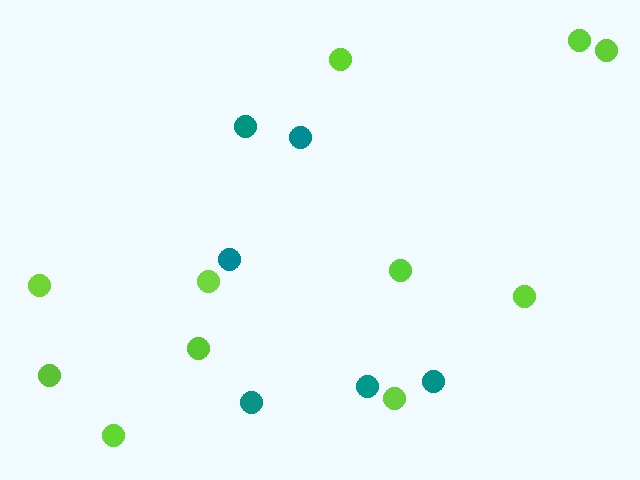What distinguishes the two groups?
There are 2 groups: one group of teal circles (6) and one group of lime circles (11).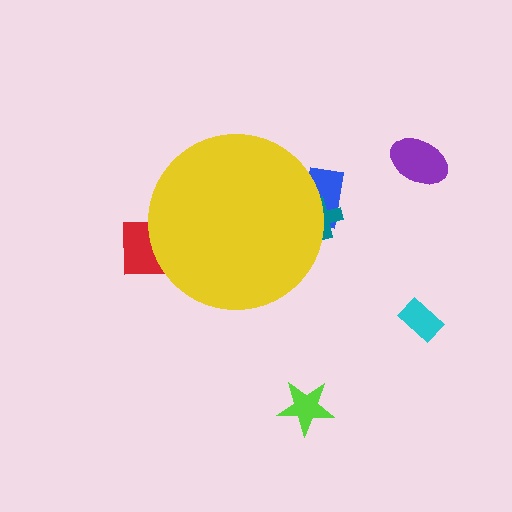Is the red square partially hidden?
Yes, the red square is partially hidden behind the yellow circle.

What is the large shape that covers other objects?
A yellow circle.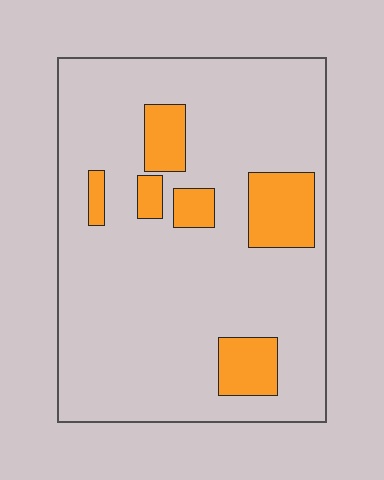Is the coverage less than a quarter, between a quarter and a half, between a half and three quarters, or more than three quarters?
Less than a quarter.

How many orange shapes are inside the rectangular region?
6.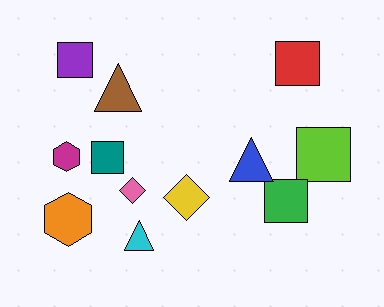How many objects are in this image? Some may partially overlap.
There are 12 objects.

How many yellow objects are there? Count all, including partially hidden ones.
There is 1 yellow object.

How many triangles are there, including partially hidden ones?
There are 3 triangles.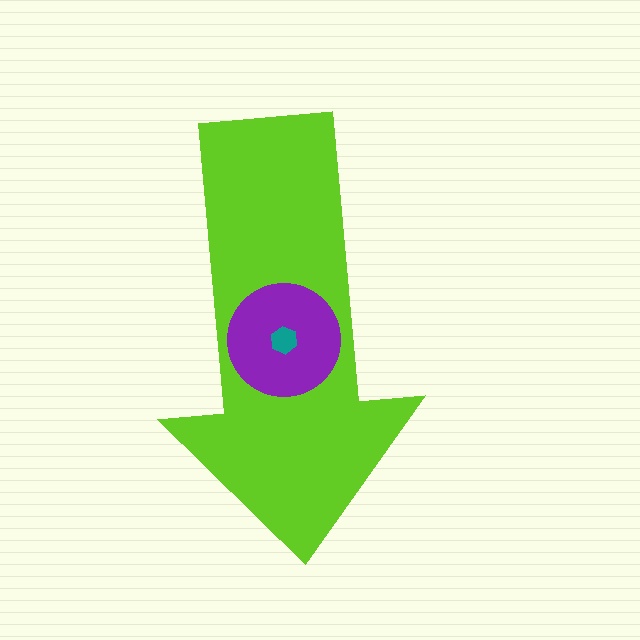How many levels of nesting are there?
3.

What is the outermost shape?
The lime arrow.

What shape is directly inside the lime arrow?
The purple circle.